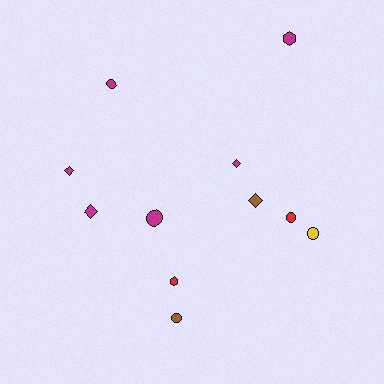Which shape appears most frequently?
Circle, with 5 objects.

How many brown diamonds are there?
There is 1 brown diamond.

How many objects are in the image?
There are 11 objects.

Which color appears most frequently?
Magenta, with 6 objects.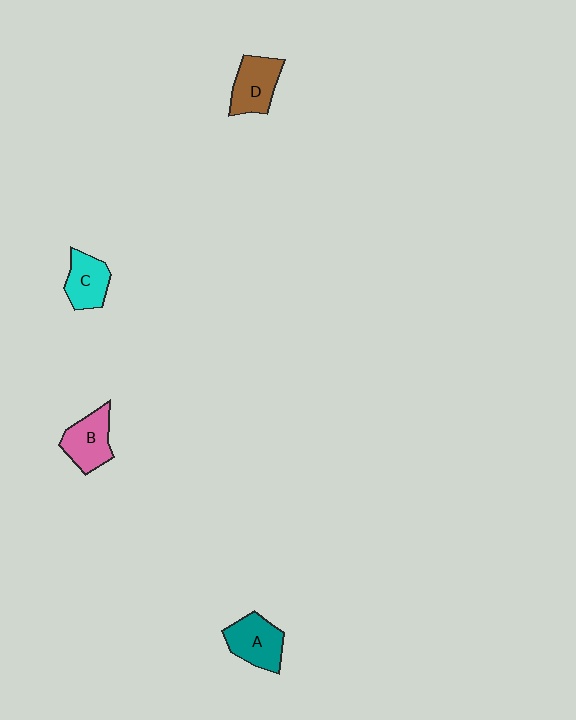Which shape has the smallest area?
Shape C (cyan).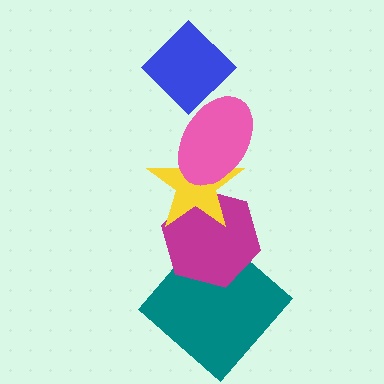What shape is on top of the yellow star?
The pink ellipse is on top of the yellow star.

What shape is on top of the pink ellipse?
The blue diamond is on top of the pink ellipse.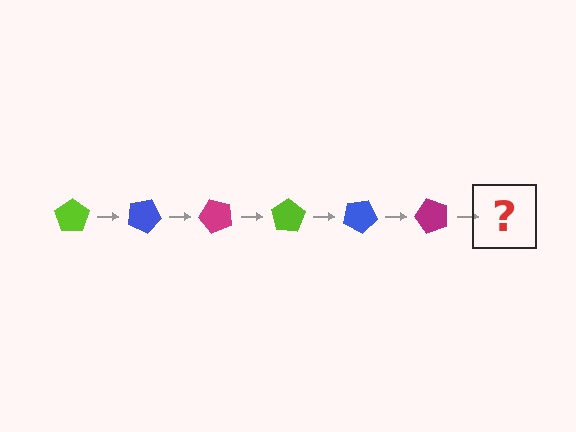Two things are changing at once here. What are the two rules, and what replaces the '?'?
The two rules are that it rotates 25 degrees each step and the color cycles through lime, blue, and magenta. The '?' should be a lime pentagon, rotated 150 degrees from the start.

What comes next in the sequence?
The next element should be a lime pentagon, rotated 150 degrees from the start.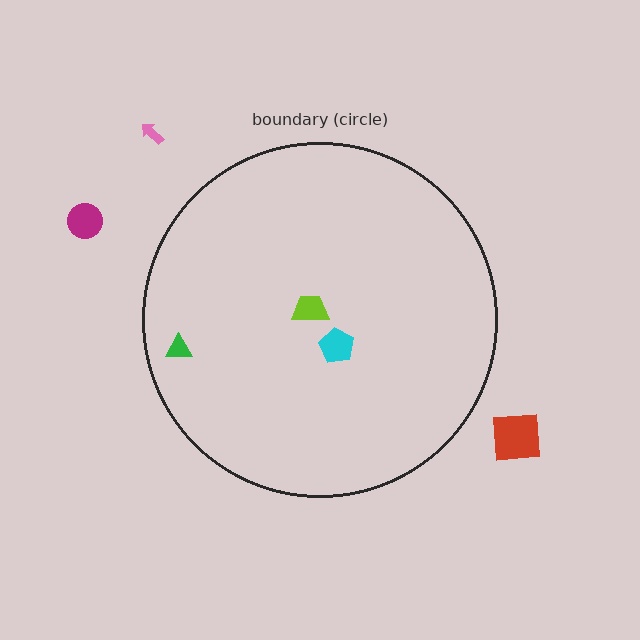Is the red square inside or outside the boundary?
Outside.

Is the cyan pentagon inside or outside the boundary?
Inside.